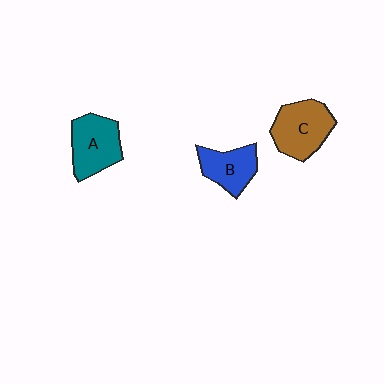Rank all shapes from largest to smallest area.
From largest to smallest: C (brown), A (teal), B (blue).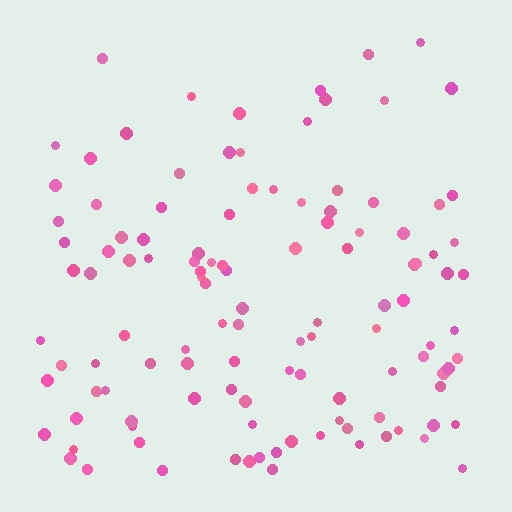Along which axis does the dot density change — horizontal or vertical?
Vertical.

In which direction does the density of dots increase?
From top to bottom, with the bottom side densest.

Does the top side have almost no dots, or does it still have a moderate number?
Still a moderate number, just noticeably fewer than the bottom.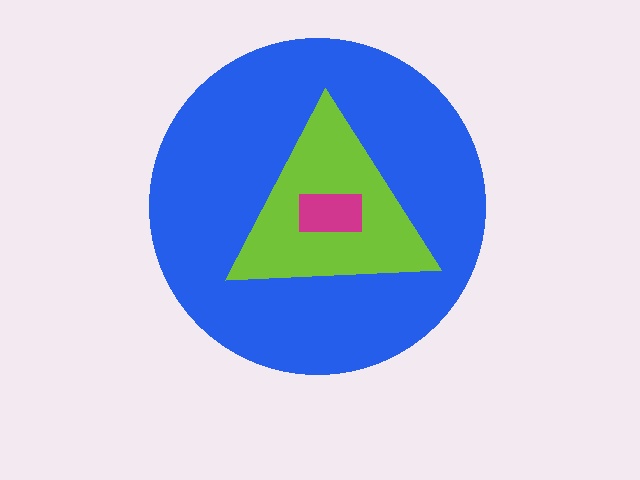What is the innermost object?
The magenta rectangle.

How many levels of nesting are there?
3.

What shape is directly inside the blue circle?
The lime triangle.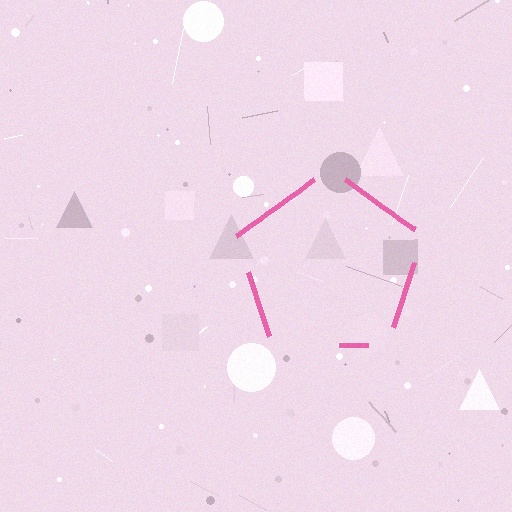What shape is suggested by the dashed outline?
The dashed outline suggests a pentagon.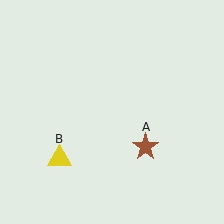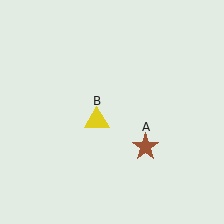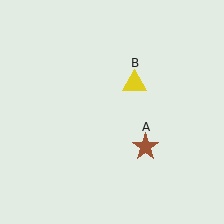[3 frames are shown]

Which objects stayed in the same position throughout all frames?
Brown star (object A) remained stationary.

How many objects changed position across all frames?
1 object changed position: yellow triangle (object B).